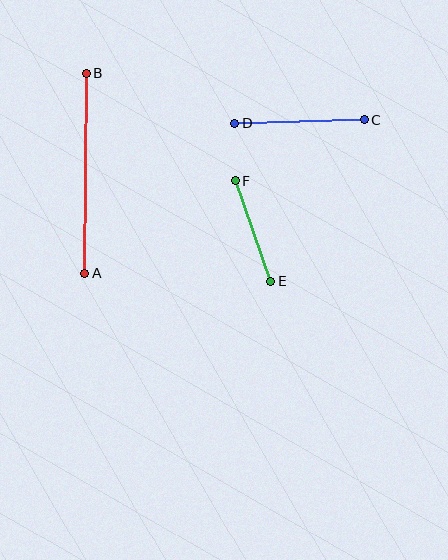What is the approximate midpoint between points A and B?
The midpoint is at approximately (85, 173) pixels.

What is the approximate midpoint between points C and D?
The midpoint is at approximately (299, 121) pixels.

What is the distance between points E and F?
The distance is approximately 107 pixels.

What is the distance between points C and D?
The distance is approximately 129 pixels.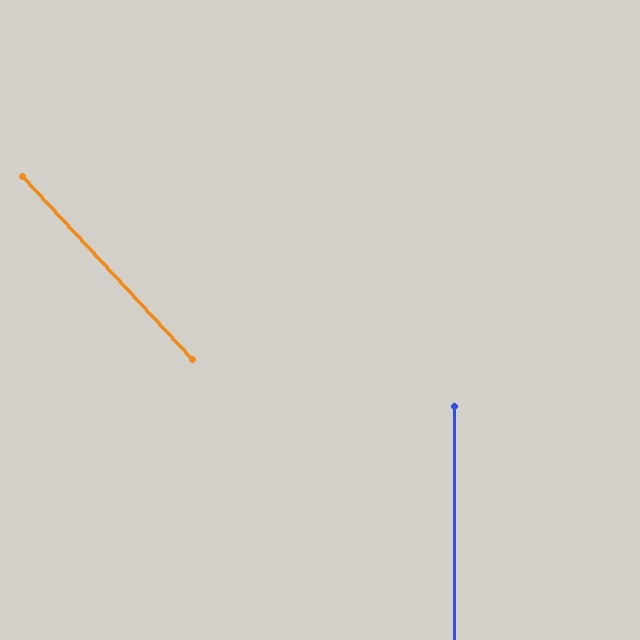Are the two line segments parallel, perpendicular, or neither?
Neither parallel nor perpendicular — they differ by about 43°.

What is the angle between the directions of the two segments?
Approximately 43 degrees.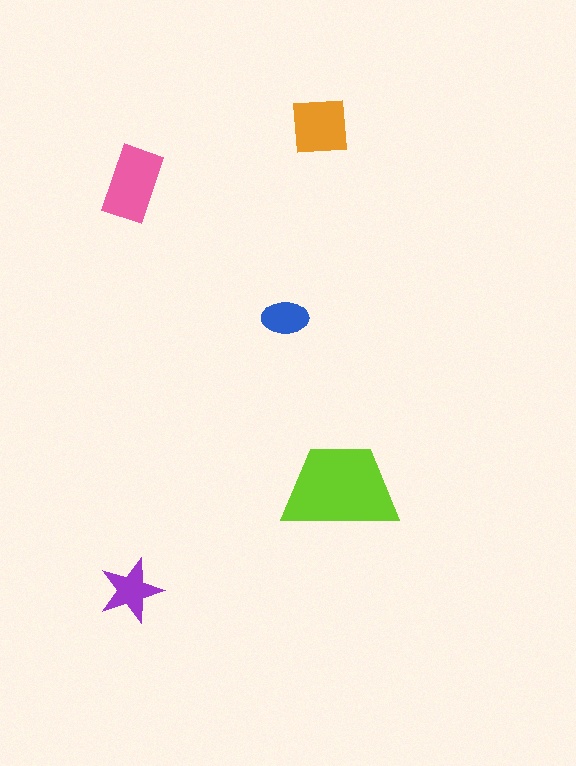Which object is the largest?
The lime trapezoid.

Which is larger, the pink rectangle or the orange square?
The pink rectangle.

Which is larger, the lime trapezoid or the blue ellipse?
The lime trapezoid.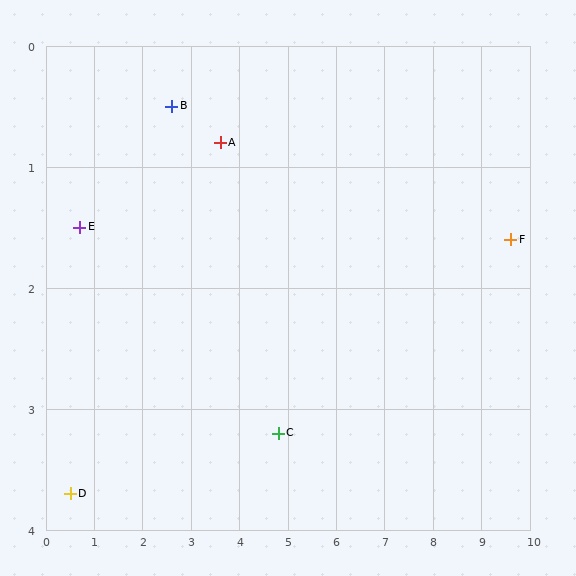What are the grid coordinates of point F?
Point F is at approximately (9.6, 1.6).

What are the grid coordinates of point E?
Point E is at approximately (0.7, 1.5).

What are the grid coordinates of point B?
Point B is at approximately (2.6, 0.5).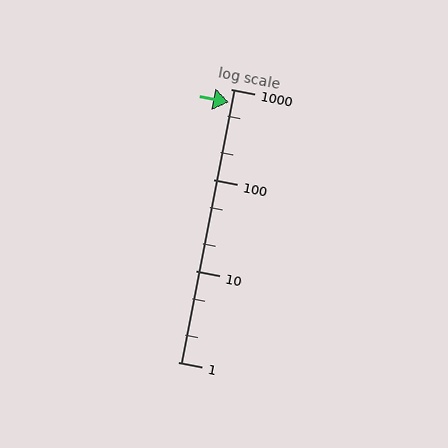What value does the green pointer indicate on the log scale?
The pointer indicates approximately 720.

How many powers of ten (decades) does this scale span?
The scale spans 3 decades, from 1 to 1000.